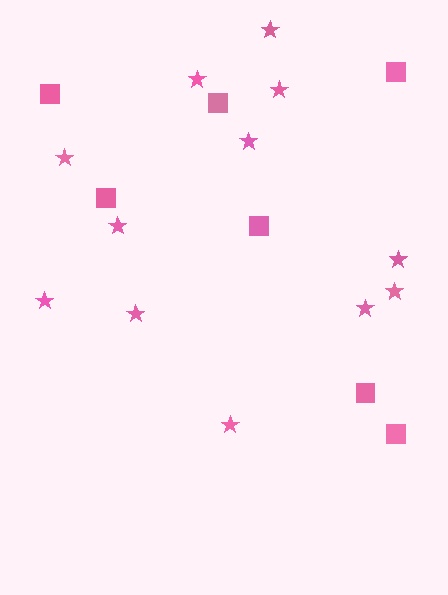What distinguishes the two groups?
There are 2 groups: one group of squares (7) and one group of stars (12).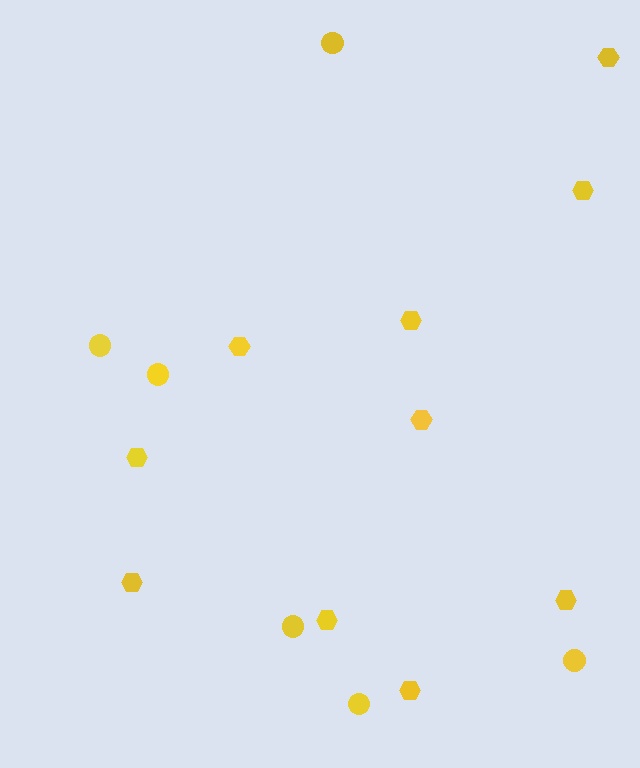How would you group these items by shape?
There are 2 groups: one group of circles (6) and one group of hexagons (10).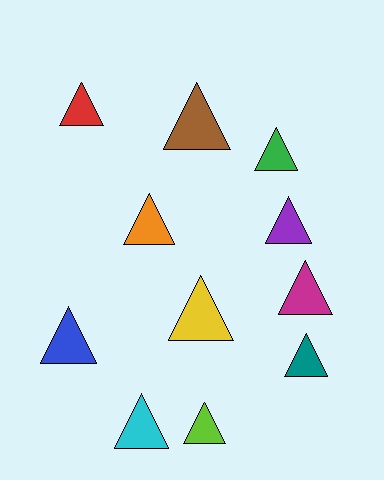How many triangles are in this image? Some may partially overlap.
There are 11 triangles.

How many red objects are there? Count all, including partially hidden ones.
There is 1 red object.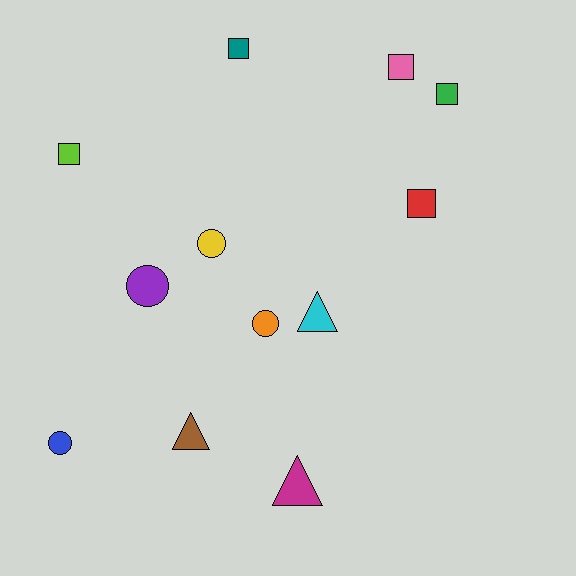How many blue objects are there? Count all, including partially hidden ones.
There is 1 blue object.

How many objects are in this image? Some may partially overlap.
There are 12 objects.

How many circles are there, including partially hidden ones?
There are 4 circles.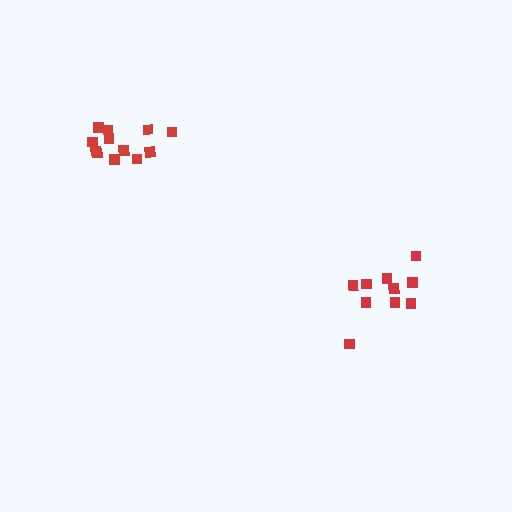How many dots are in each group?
Group 1: 10 dots, Group 2: 12 dots (22 total).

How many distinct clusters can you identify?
There are 2 distinct clusters.